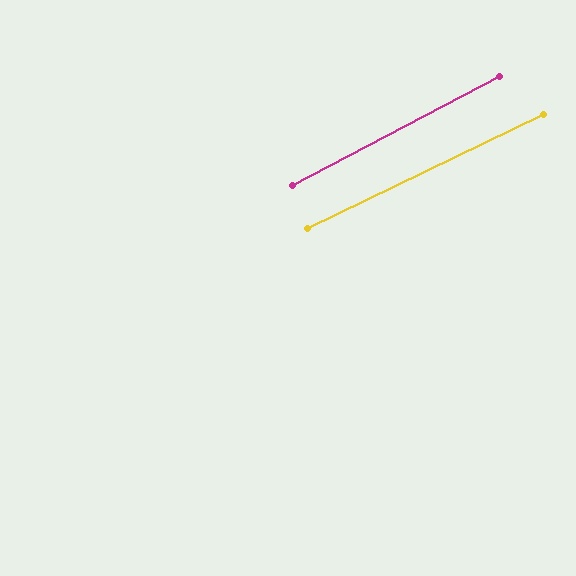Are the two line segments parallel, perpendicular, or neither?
Parallel — their directions differ by only 1.9°.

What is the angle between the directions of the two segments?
Approximately 2 degrees.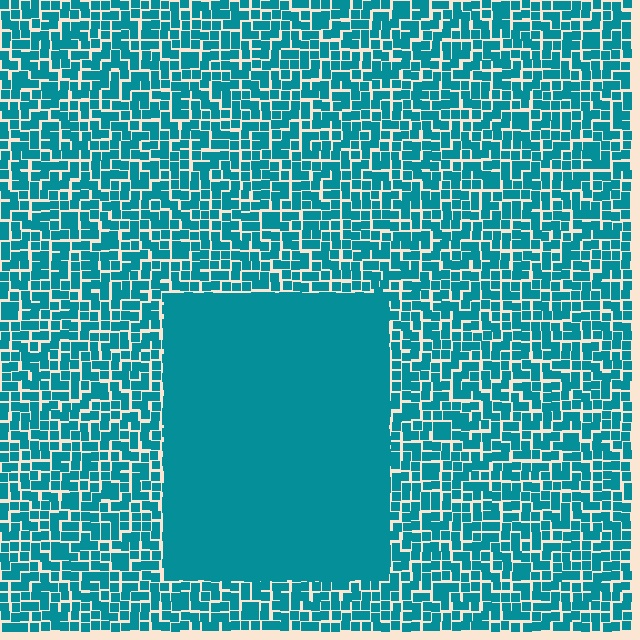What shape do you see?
I see a rectangle.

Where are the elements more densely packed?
The elements are more densely packed inside the rectangle boundary.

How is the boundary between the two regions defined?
The boundary is defined by a change in element density (approximately 2.2x ratio). All elements are the same color, size, and shape.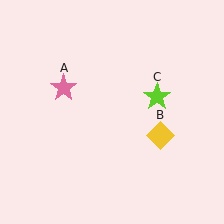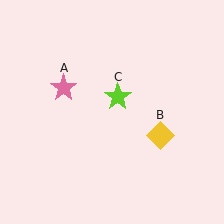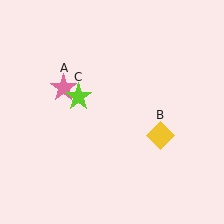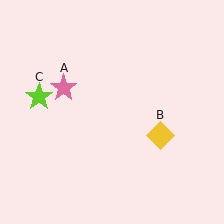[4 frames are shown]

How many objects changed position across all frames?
1 object changed position: lime star (object C).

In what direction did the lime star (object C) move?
The lime star (object C) moved left.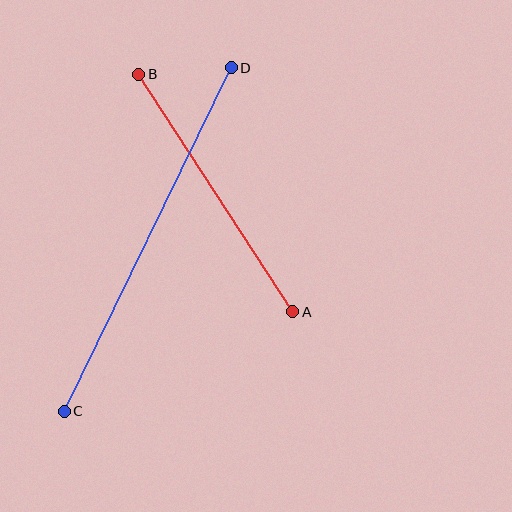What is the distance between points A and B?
The distance is approximately 283 pixels.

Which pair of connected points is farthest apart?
Points C and D are farthest apart.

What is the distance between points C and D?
The distance is approximately 382 pixels.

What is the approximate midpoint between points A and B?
The midpoint is at approximately (216, 193) pixels.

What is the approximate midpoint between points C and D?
The midpoint is at approximately (148, 239) pixels.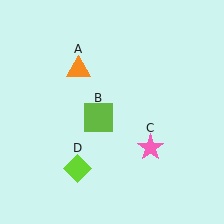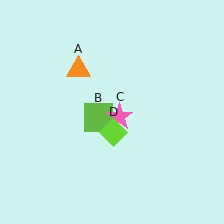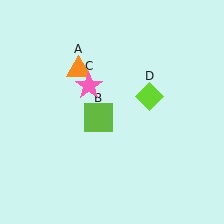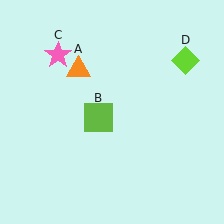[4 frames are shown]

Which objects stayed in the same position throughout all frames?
Orange triangle (object A) and lime square (object B) remained stationary.